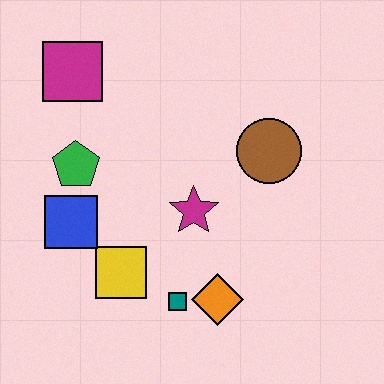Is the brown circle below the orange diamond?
No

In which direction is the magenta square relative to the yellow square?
The magenta square is above the yellow square.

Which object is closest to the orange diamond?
The teal square is closest to the orange diamond.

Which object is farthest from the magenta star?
The magenta square is farthest from the magenta star.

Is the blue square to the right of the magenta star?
No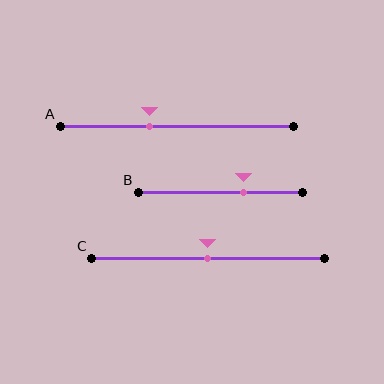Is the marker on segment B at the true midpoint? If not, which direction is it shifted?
No, the marker on segment B is shifted to the right by about 14% of the segment length.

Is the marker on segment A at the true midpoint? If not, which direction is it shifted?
No, the marker on segment A is shifted to the left by about 12% of the segment length.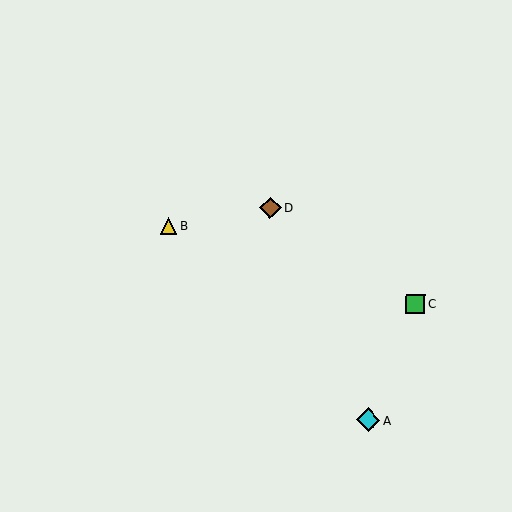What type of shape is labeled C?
Shape C is a green square.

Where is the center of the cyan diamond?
The center of the cyan diamond is at (368, 420).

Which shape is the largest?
The cyan diamond (labeled A) is the largest.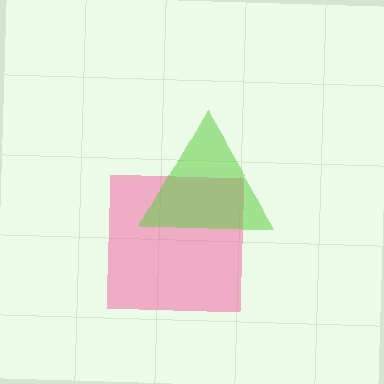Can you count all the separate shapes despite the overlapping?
Yes, there are 2 separate shapes.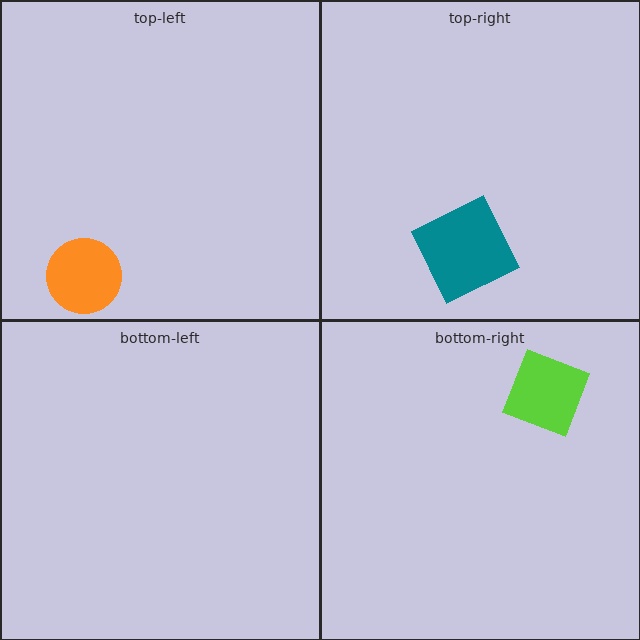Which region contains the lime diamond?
The bottom-right region.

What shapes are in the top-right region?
The teal square.